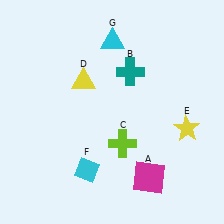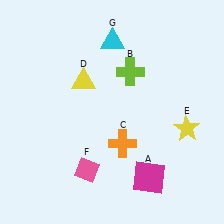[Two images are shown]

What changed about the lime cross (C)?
In Image 1, C is lime. In Image 2, it changed to orange.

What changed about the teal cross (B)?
In Image 1, B is teal. In Image 2, it changed to lime.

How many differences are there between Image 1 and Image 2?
There are 3 differences between the two images.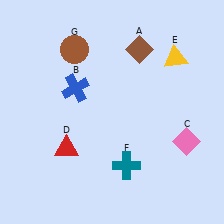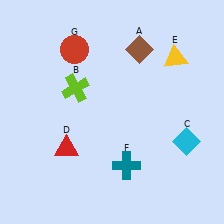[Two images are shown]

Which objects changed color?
B changed from blue to lime. C changed from pink to cyan. G changed from brown to red.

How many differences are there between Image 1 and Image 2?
There are 3 differences between the two images.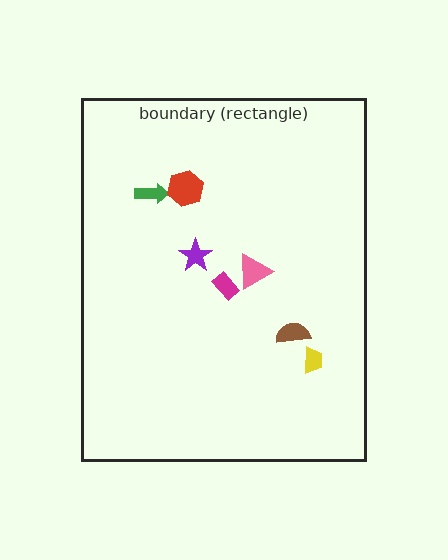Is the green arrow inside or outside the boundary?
Inside.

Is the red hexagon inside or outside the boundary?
Inside.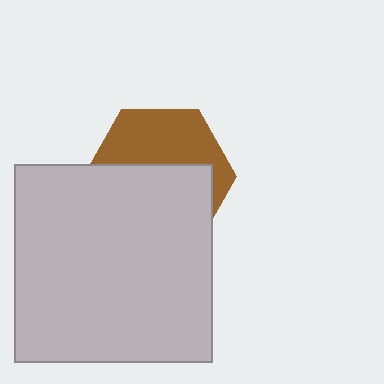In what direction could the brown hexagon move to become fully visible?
The brown hexagon could move up. That would shift it out from behind the light gray square entirely.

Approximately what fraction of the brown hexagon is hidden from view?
Roughly 57% of the brown hexagon is hidden behind the light gray square.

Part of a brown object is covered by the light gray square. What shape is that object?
It is a hexagon.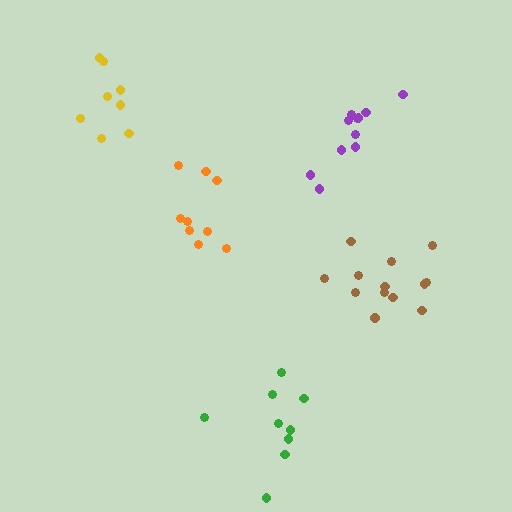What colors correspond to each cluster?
The clusters are colored: brown, yellow, orange, purple, green.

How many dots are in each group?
Group 1: 13 dots, Group 2: 8 dots, Group 3: 9 dots, Group 4: 11 dots, Group 5: 9 dots (50 total).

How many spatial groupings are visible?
There are 5 spatial groupings.